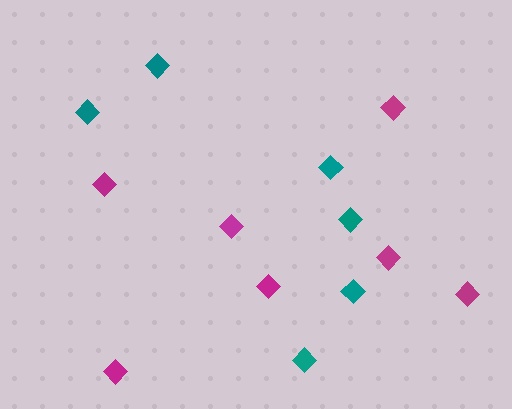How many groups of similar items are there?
There are 2 groups: one group of teal diamonds (6) and one group of magenta diamonds (7).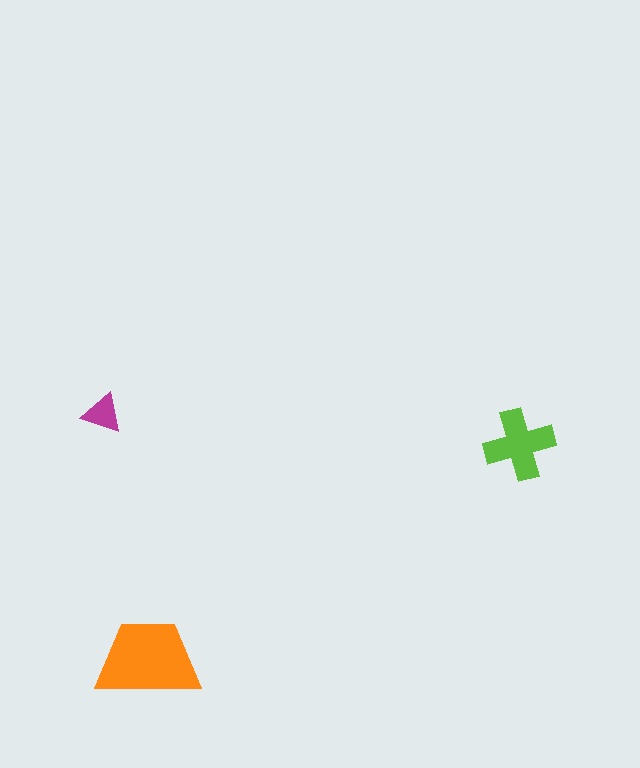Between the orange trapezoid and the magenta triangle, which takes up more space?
The orange trapezoid.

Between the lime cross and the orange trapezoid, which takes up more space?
The orange trapezoid.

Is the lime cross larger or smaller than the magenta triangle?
Larger.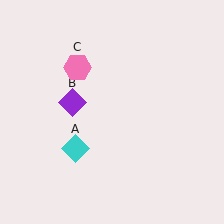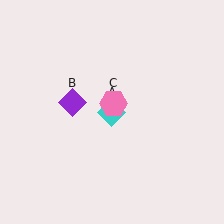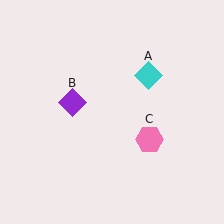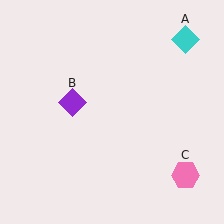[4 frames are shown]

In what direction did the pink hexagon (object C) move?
The pink hexagon (object C) moved down and to the right.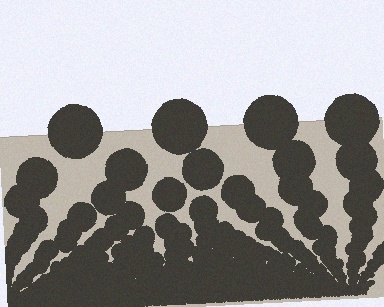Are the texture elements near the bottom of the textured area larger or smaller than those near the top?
Smaller. The gradient is inverted — elements near the bottom are smaller and denser.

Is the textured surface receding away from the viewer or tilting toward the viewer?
The surface appears to tilt toward the viewer. Texture elements get larger and sparser toward the top.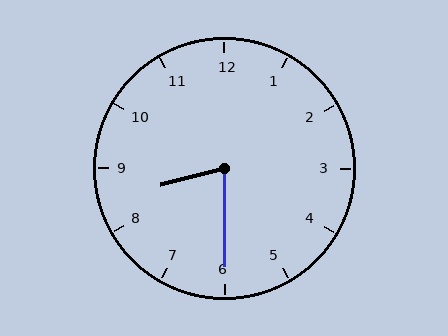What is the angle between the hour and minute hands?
Approximately 75 degrees.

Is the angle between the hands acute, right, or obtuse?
It is acute.